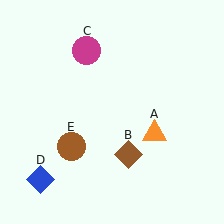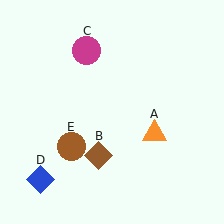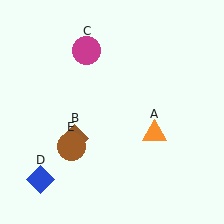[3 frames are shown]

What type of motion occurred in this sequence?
The brown diamond (object B) rotated clockwise around the center of the scene.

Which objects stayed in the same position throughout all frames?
Orange triangle (object A) and magenta circle (object C) and blue diamond (object D) and brown circle (object E) remained stationary.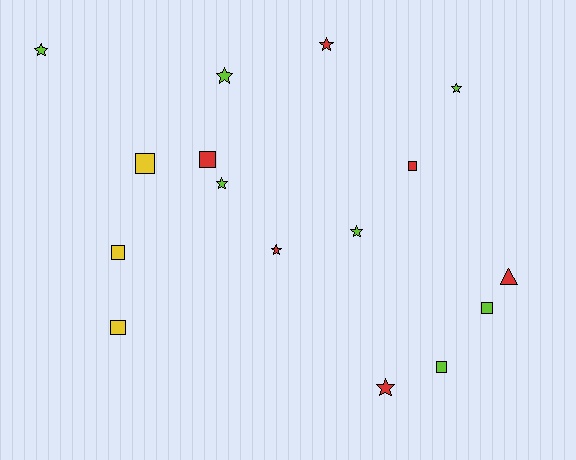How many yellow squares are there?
There are 3 yellow squares.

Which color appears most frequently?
Lime, with 7 objects.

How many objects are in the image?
There are 16 objects.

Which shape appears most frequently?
Star, with 8 objects.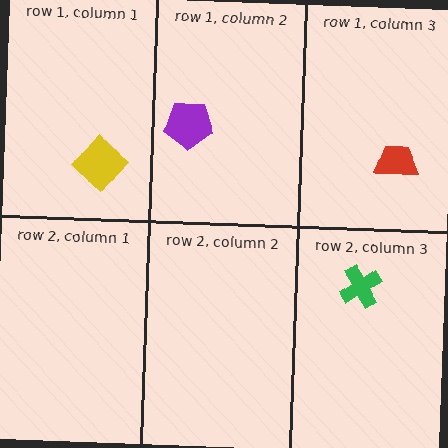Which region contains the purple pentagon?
The row 1, column 2 region.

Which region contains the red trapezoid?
The row 1, column 3 region.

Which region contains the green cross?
The row 2, column 3 region.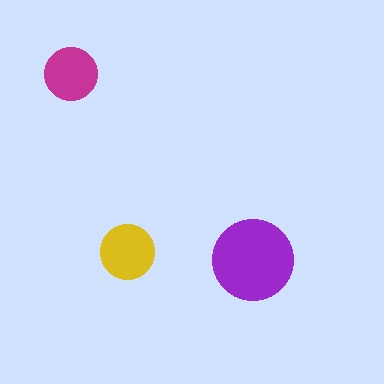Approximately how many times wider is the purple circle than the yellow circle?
About 1.5 times wider.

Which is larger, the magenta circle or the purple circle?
The purple one.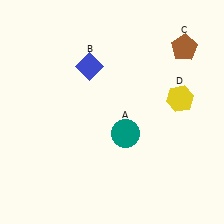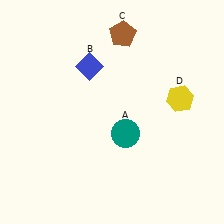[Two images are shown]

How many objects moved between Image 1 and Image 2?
1 object moved between the two images.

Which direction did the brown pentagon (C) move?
The brown pentagon (C) moved left.